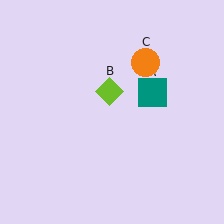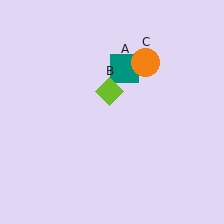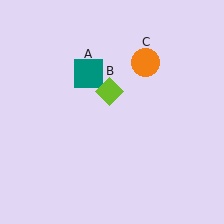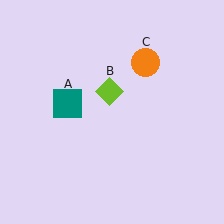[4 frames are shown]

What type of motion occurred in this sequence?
The teal square (object A) rotated counterclockwise around the center of the scene.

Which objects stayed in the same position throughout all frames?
Lime diamond (object B) and orange circle (object C) remained stationary.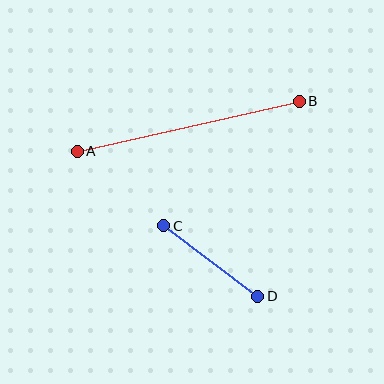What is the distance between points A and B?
The distance is approximately 227 pixels.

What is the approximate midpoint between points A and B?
The midpoint is at approximately (188, 126) pixels.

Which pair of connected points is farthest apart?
Points A and B are farthest apart.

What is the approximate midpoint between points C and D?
The midpoint is at approximately (211, 261) pixels.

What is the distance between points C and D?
The distance is approximately 118 pixels.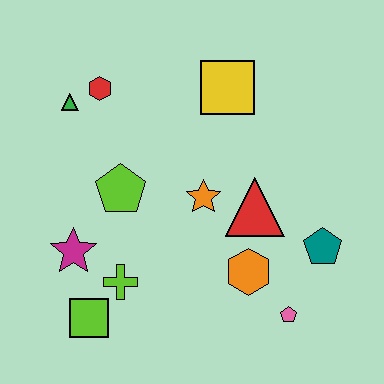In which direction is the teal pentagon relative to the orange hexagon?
The teal pentagon is to the right of the orange hexagon.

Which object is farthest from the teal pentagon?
The green triangle is farthest from the teal pentagon.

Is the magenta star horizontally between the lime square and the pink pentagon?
No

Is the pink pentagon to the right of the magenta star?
Yes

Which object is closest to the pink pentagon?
The orange hexagon is closest to the pink pentagon.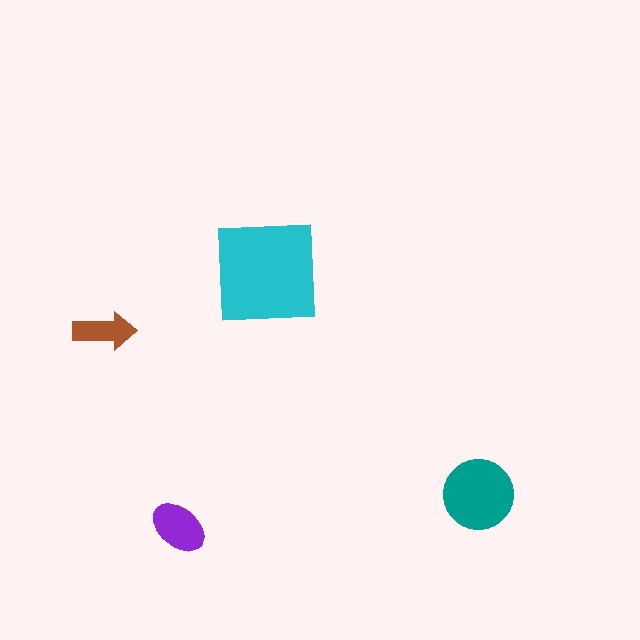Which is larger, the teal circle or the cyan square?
The cyan square.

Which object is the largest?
The cyan square.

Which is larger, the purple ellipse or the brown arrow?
The purple ellipse.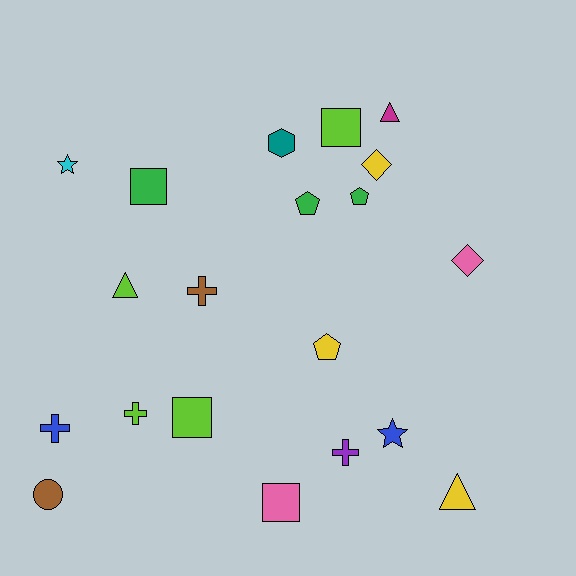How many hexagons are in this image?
There is 1 hexagon.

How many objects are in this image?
There are 20 objects.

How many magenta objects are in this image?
There is 1 magenta object.